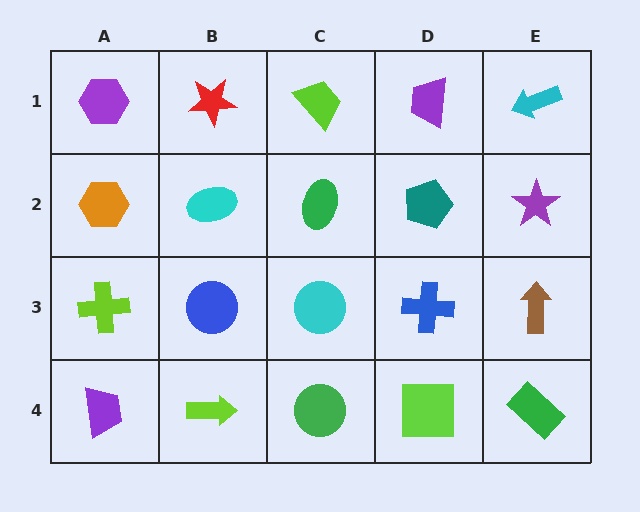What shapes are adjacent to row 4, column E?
A brown arrow (row 3, column E), a lime square (row 4, column D).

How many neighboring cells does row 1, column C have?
3.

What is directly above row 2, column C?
A lime trapezoid.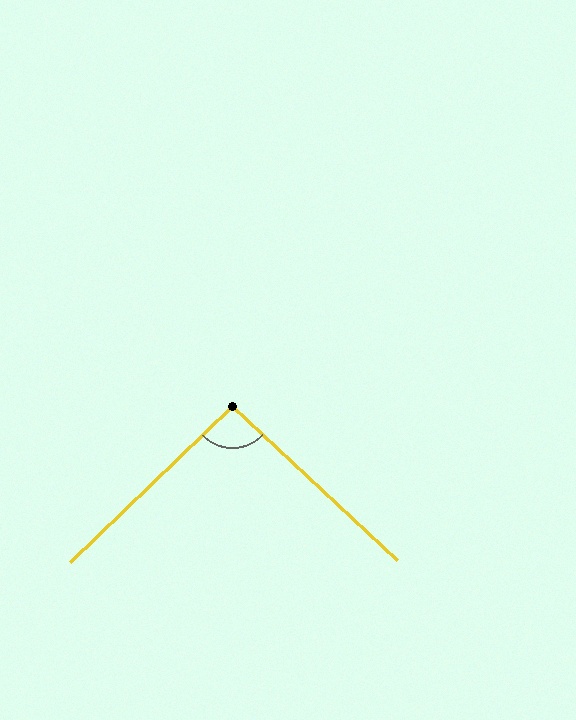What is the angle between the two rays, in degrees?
Approximately 93 degrees.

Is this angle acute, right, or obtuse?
It is approximately a right angle.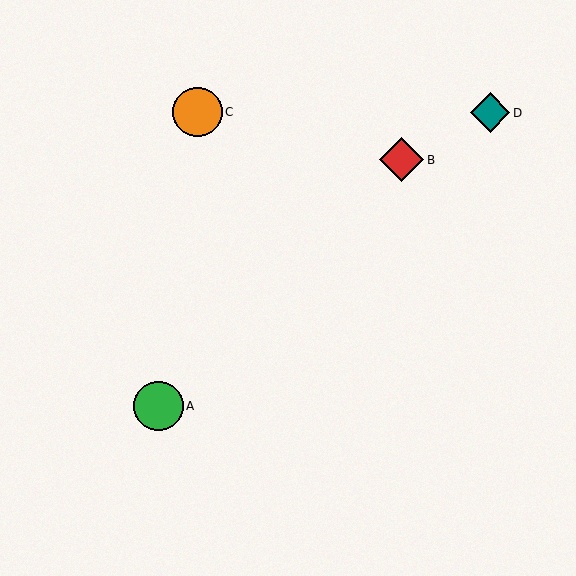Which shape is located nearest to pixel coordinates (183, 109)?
The orange circle (labeled C) at (197, 112) is nearest to that location.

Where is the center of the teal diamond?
The center of the teal diamond is at (490, 113).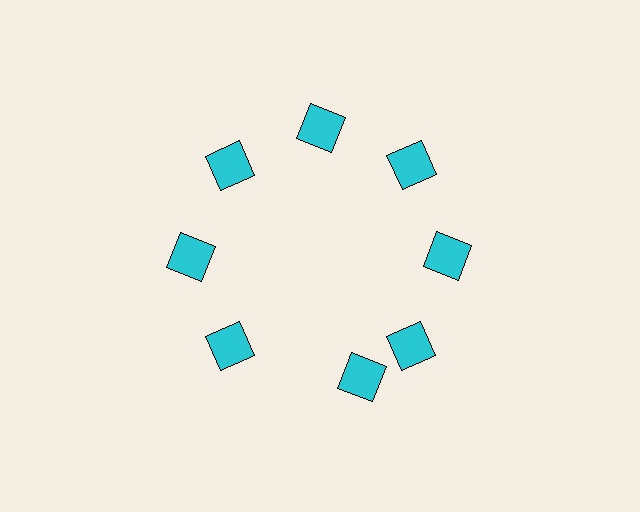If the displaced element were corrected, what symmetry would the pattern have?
It would have 8-fold rotational symmetry — the pattern would map onto itself every 45 degrees.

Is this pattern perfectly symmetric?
No. The 8 cyan squares are arranged in a ring, but one element near the 6 o'clock position is rotated out of alignment along the ring, breaking the 8-fold rotational symmetry.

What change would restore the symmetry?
The symmetry would be restored by rotating it back into even spacing with its neighbors so that all 8 squares sit at equal angles and equal distance from the center.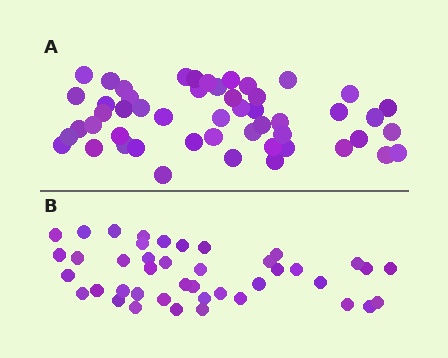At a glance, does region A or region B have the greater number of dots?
Region A (the top region) has more dots.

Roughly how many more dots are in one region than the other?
Region A has roughly 8 or so more dots than region B.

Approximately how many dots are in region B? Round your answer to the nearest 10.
About 40 dots. (The exact count is 42, which rounds to 40.)